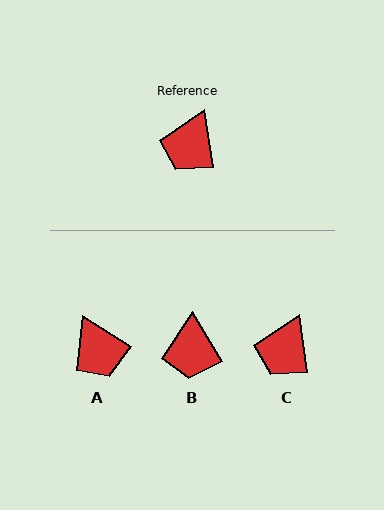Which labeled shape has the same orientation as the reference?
C.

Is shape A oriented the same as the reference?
No, it is off by about 49 degrees.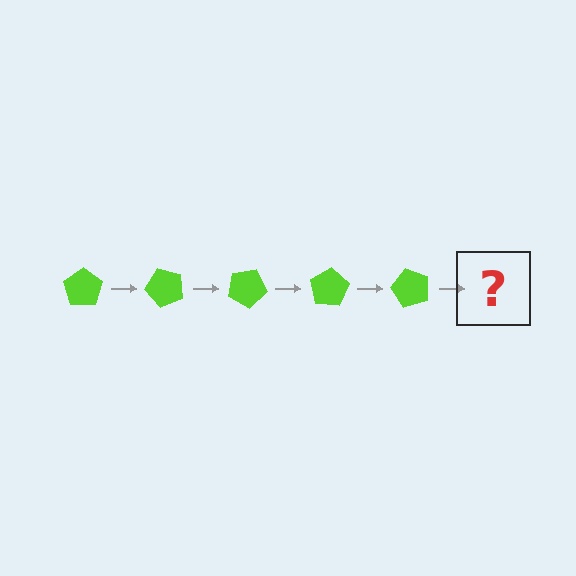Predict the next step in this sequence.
The next step is a lime pentagon rotated 250 degrees.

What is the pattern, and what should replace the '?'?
The pattern is that the pentagon rotates 50 degrees each step. The '?' should be a lime pentagon rotated 250 degrees.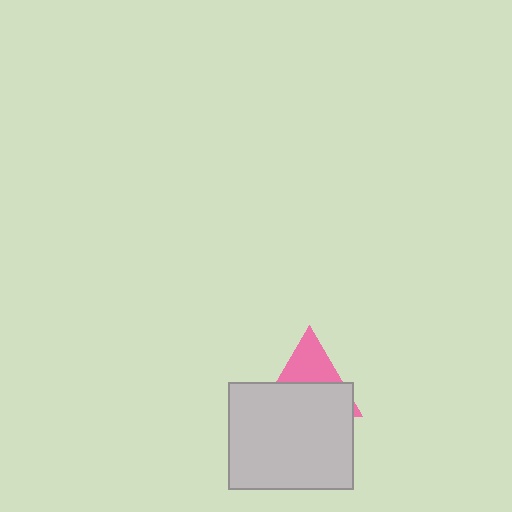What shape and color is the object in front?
The object in front is a light gray rectangle.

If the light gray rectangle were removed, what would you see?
You would see the complete pink triangle.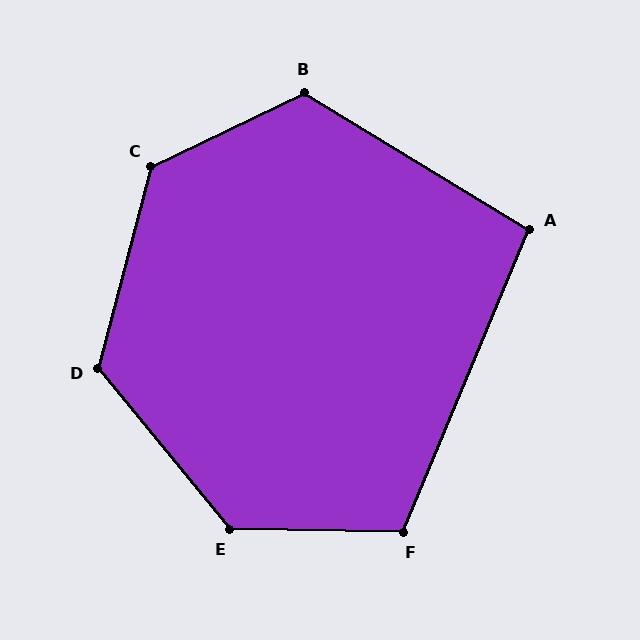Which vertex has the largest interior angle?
C, at approximately 131 degrees.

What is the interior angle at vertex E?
Approximately 131 degrees (obtuse).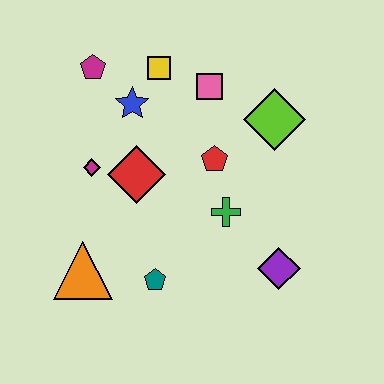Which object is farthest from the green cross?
The magenta pentagon is farthest from the green cross.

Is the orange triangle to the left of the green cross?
Yes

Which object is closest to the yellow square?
The blue star is closest to the yellow square.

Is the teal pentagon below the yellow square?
Yes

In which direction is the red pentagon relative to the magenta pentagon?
The red pentagon is to the right of the magenta pentagon.